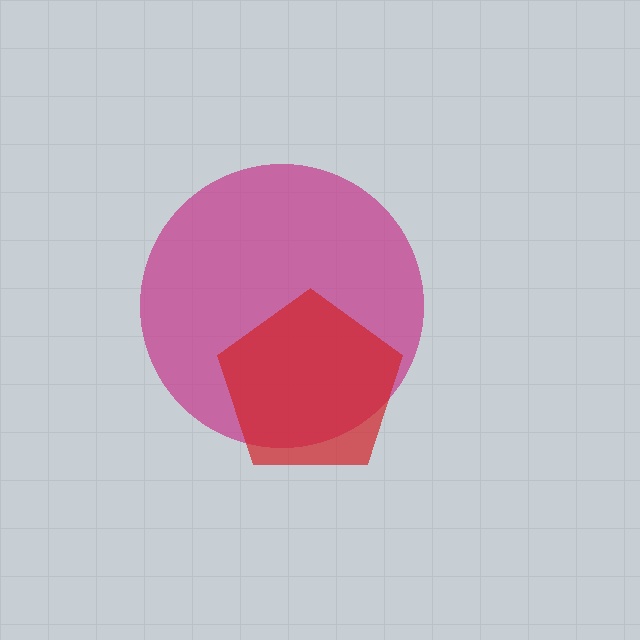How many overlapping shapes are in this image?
There are 2 overlapping shapes in the image.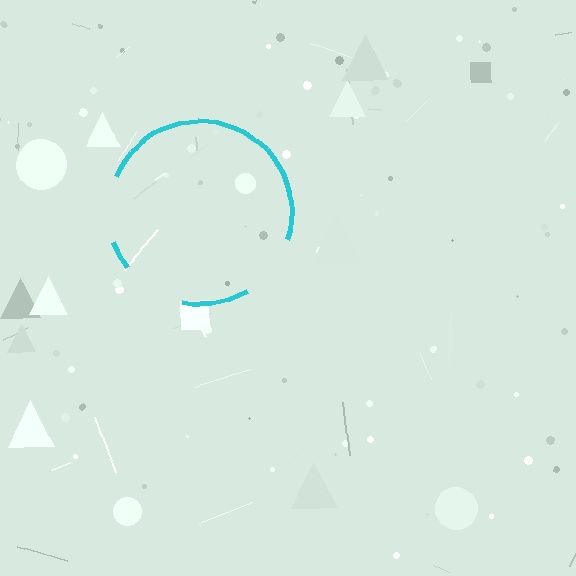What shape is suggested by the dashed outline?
The dashed outline suggests a circle.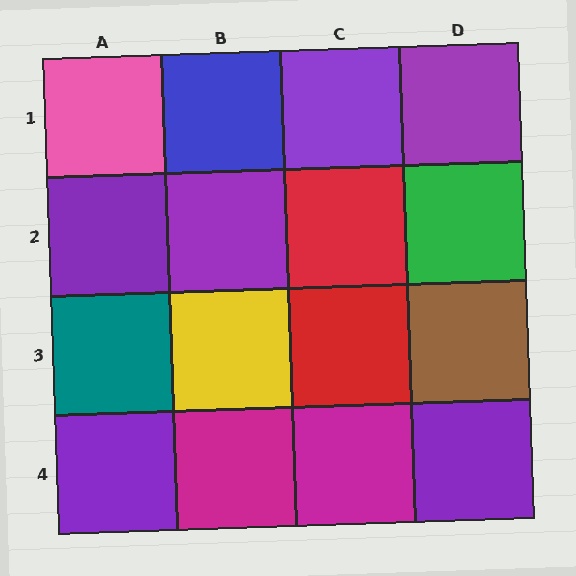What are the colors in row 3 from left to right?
Teal, yellow, red, brown.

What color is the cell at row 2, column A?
Purple.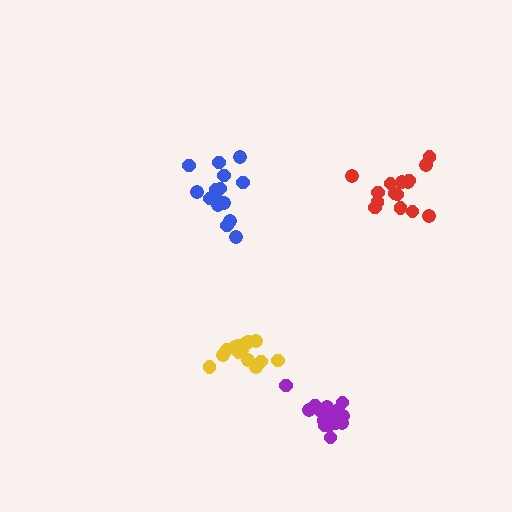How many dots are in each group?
Group 1: 14 dots, Group 2: 15 dots, Group 3: 15 dots, Group 4: 15 dots (59 total).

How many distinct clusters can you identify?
There are 4 distinct clusters.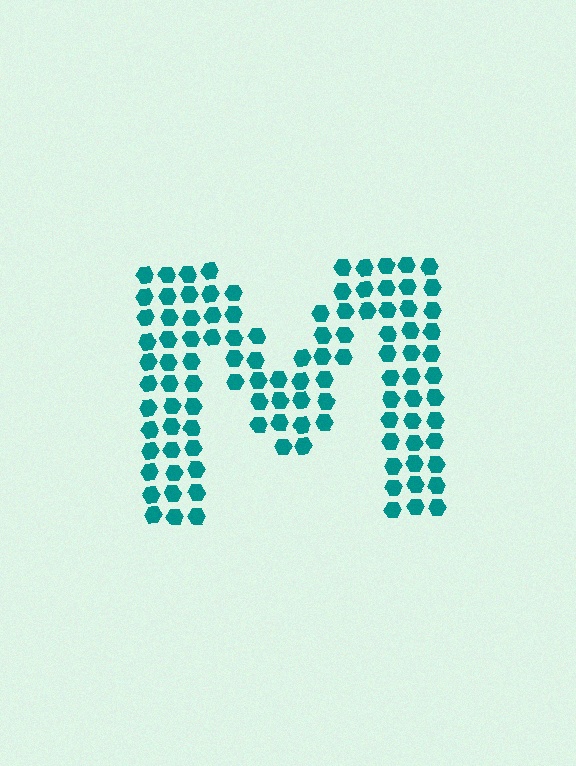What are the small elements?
The small elements are hexagons.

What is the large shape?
The large shape is the letter M.